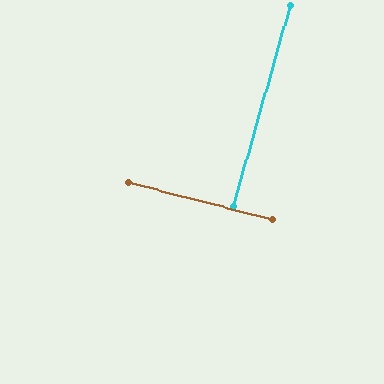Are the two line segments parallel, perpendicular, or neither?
Perpendicular — they meet at approximately 89°.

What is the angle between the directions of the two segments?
Approximately 89 degrees.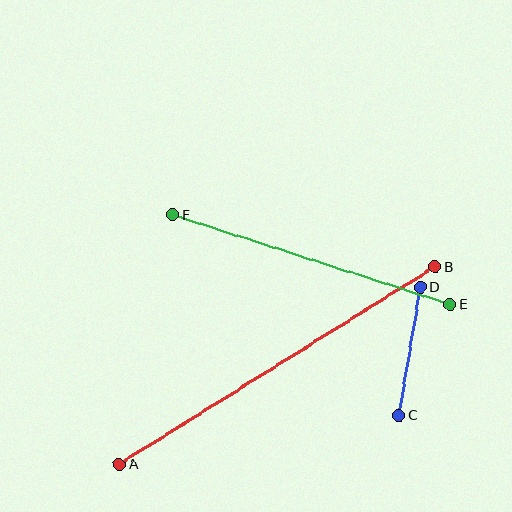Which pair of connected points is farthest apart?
Points A and B are farthest apart.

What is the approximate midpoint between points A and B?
The midpoint is at approximately (277, 366) pixels.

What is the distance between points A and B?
The distance is approximately 372 pixels.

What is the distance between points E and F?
The distance is approximately 291 pixels.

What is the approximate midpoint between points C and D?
The midpoint is at approximately (409, 351) pixels.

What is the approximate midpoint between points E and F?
The midpoint is at approximately (311, 260) pixels.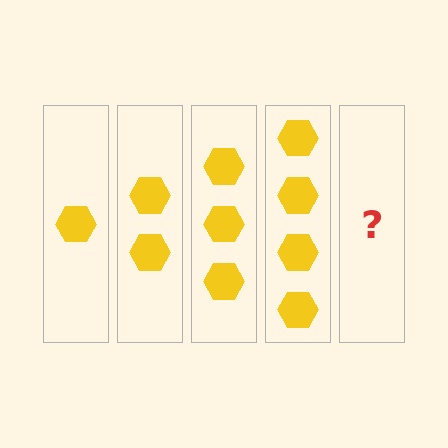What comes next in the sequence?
The next element should be 5 hexagons.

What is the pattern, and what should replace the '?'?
The pattern is that each step adds one more hexagon. The '?' should be 5 hexagons.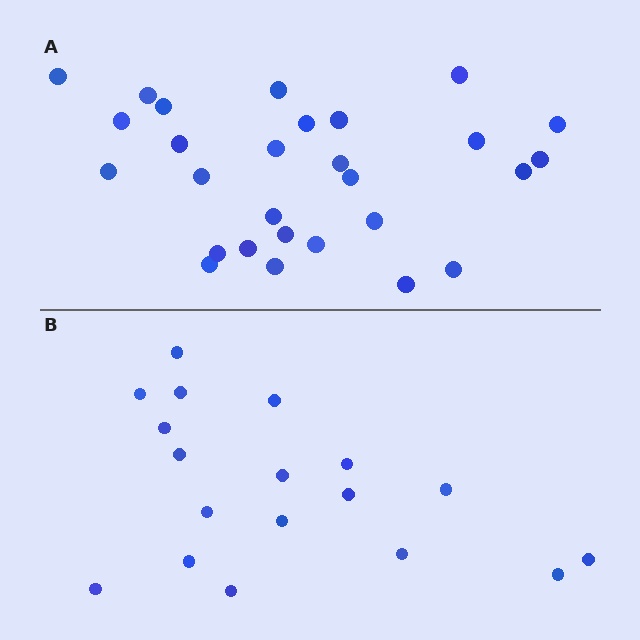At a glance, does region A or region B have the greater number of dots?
Region A (the top region) has more dots.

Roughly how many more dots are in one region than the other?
Region A has roughly 10 or so more dots than region B.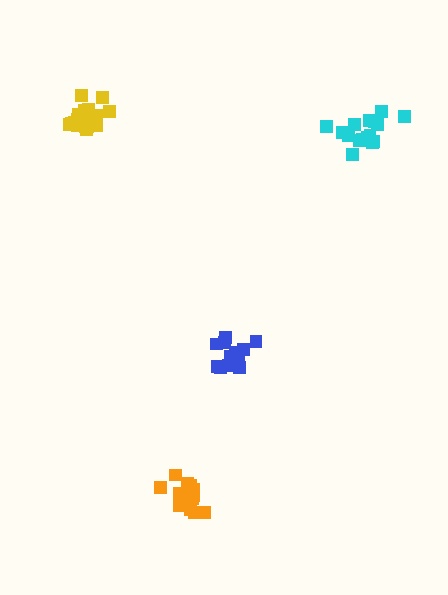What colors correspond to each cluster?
The clusters are colored: yellow, orange, blue, cyan.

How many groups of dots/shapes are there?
There are 4 groups.